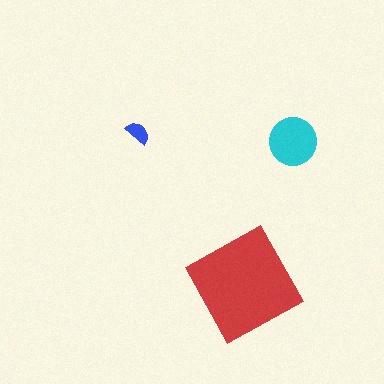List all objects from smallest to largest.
The blue semicircle, the cyan circle, the red diamond.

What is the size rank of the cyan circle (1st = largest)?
2nd.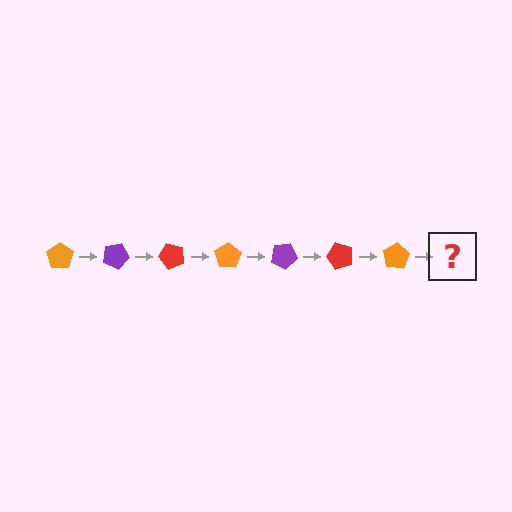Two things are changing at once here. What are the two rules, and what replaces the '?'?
The two rules are that it rotates 25 degrees each step and the color cycles through orange, purple, and red. The '?' should be a purple pentagon, rotated 175 degrees from the start.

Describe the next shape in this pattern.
It should be a purple pentagon, rotated 175 degrees from the start.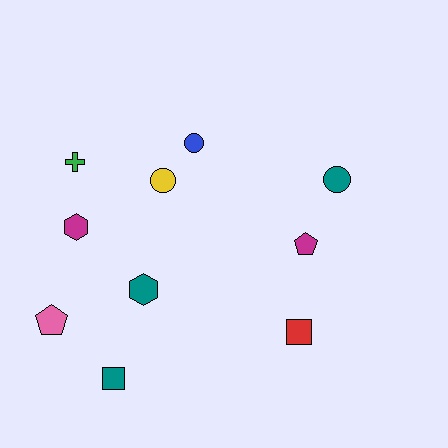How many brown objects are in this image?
There are no brown objects.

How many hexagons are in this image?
There are 2 hexagons.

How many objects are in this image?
There are 10 objects.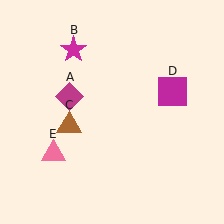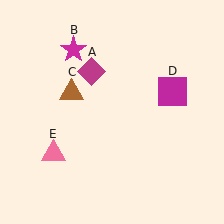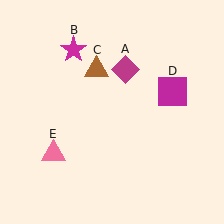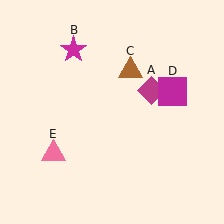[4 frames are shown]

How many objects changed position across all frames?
2 objects changed position: magenta diamond (object A), brown triangle (object C).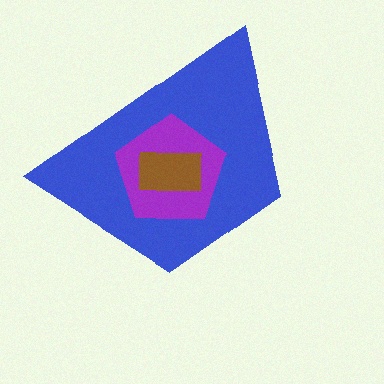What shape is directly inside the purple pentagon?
The brown rectangle.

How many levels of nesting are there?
3.